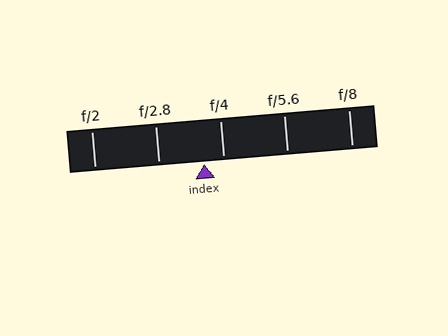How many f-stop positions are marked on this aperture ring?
There are 5 f-stop positions marked.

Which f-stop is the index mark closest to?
The index mark is closest to f/4.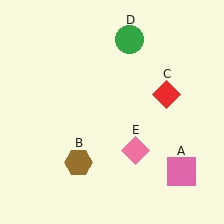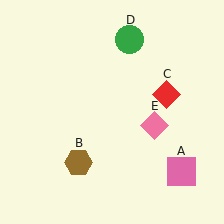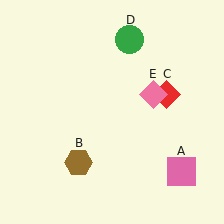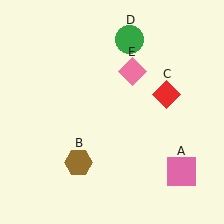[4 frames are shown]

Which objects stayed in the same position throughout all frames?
Pink square (object A) and brown hexagon (object B) and red diamond (object C) and green circle (object D) remained stationary.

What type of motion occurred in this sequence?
The pink diamond (object E) rotated counterclockwise around the center of the scene.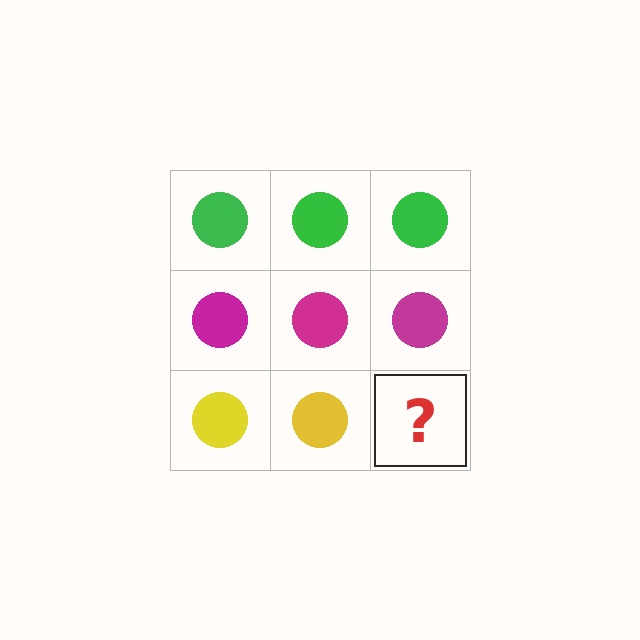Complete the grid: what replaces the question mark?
The question mark should be replaced with a yellow circle.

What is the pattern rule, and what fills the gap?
The rule is that each row has a consistent color. The gap should be filled with a yellow circle.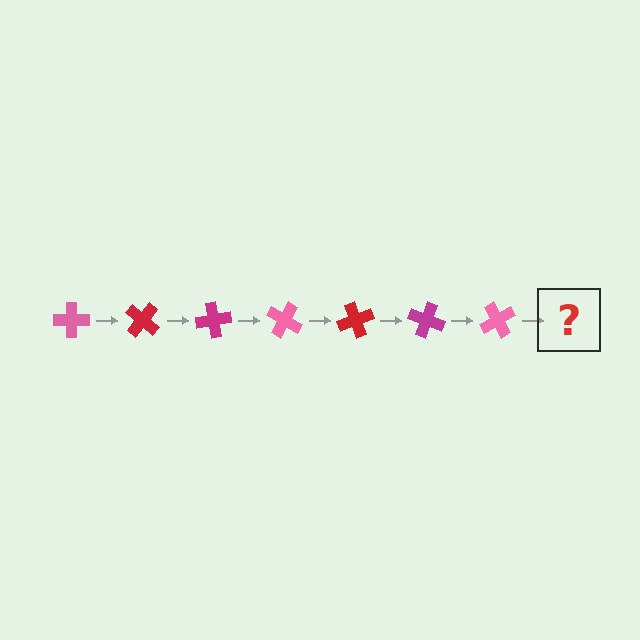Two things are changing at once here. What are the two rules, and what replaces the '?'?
The two rules are that it rotates 40 degrees each step and the color cycles through pink, red, and magenta. The '?' should be a red cross, rotated 280 degrees from the start.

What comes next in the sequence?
The next element should be a red cross, rotated 280 degrees from the start.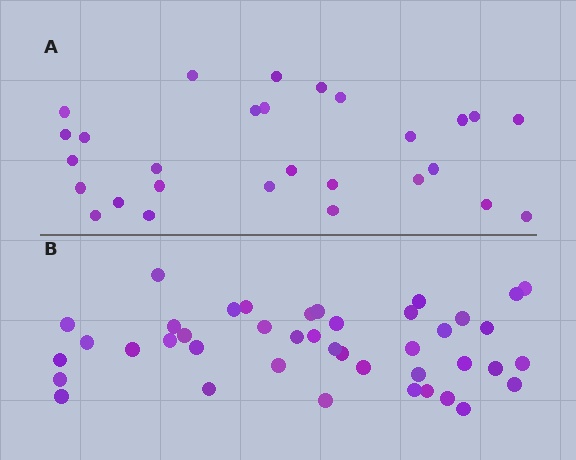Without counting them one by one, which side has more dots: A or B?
Region B (the bottom region) has more dots.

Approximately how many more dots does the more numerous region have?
Region B has approximately 15 more dots than region A.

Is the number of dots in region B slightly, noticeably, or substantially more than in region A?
Region B has substantially more. The ratio is roughly 1.5 to 1.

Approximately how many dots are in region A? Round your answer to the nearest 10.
About 30 dots. (The exact count is 28, which rounds to 30.)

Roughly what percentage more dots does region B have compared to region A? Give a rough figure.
About 50% more.